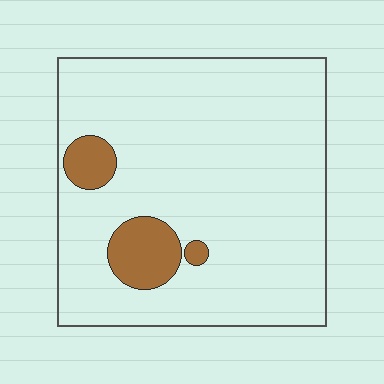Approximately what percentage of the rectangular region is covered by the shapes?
Approximately 10%.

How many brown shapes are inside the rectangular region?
3.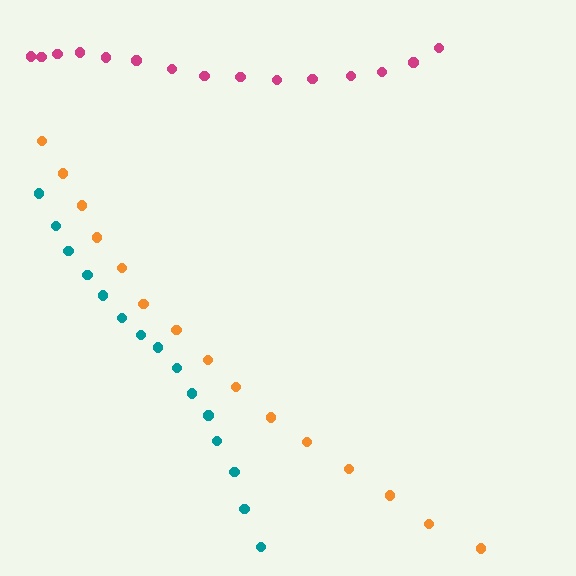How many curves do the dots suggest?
There are 3 distinct paths.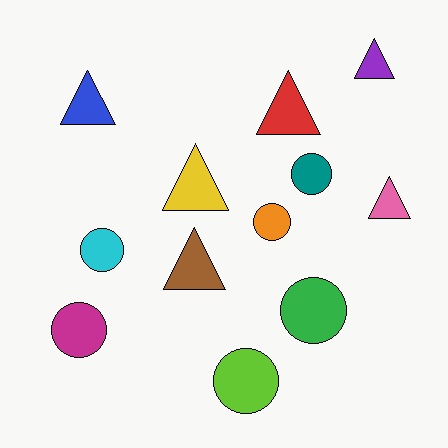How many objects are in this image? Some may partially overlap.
There are 12 objects.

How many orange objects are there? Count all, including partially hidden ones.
There is 1 orange object.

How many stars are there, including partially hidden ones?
There are no stars.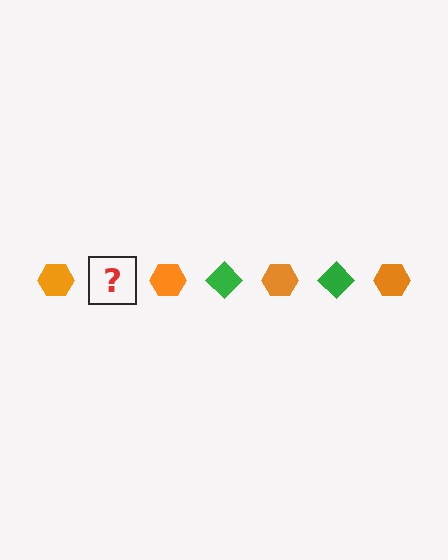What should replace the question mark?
The question mark should be replaced with a green diamond.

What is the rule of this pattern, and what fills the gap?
The rule is that the pattern alternates between orange hexagon and green diamond. The gap should be filled with a green diamond.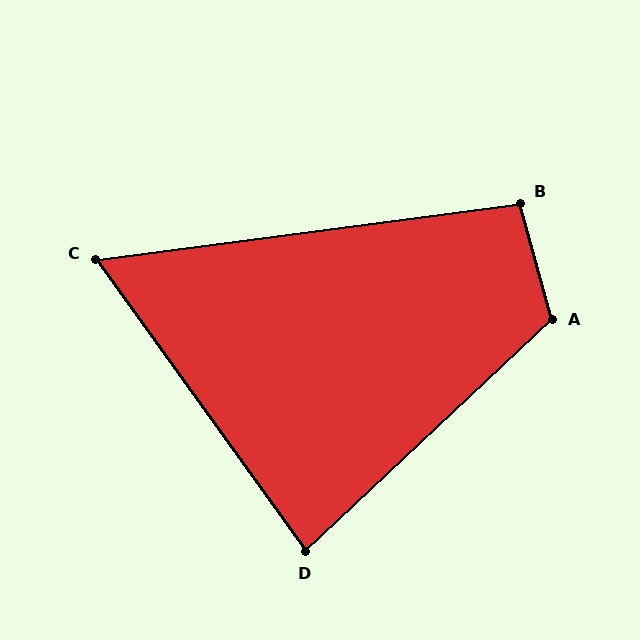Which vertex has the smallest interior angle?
C, at approximately 62 degrees.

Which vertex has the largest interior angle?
A, at approximately 118 degrees.